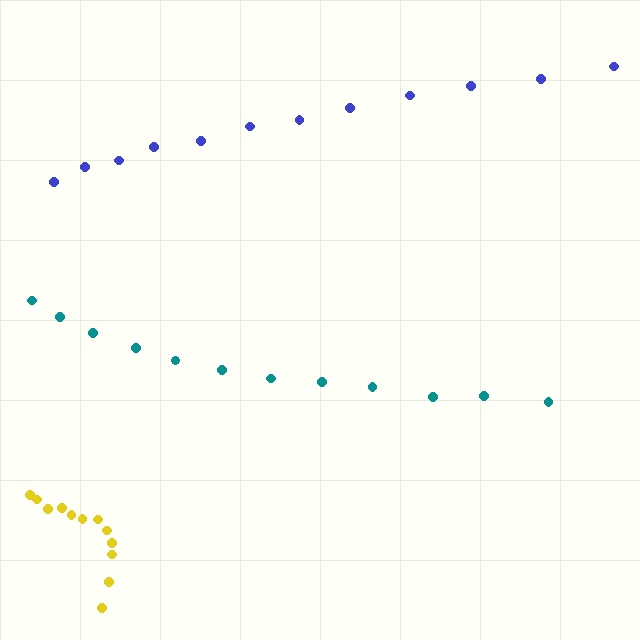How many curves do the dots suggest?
There are 3 distinct paths.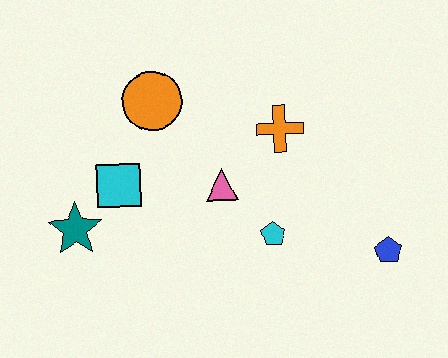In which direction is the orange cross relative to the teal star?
The orange cross is to the right of the teal star.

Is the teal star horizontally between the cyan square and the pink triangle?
No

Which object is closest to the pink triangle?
The cyan pentagon is closest to the pink triangle.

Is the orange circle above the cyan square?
Yes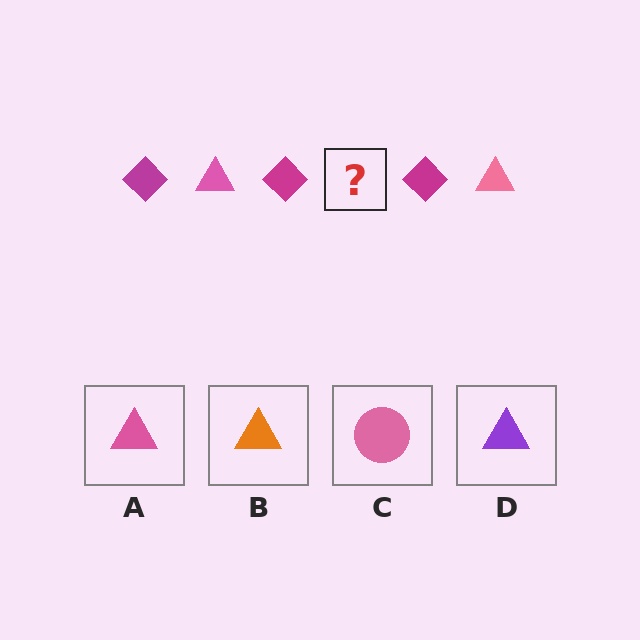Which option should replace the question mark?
Option A.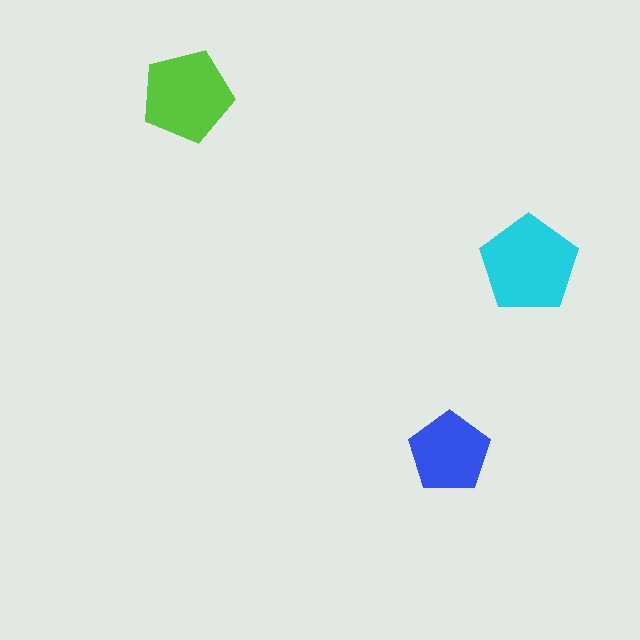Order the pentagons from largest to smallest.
the cyan one, the lime one, the blue one.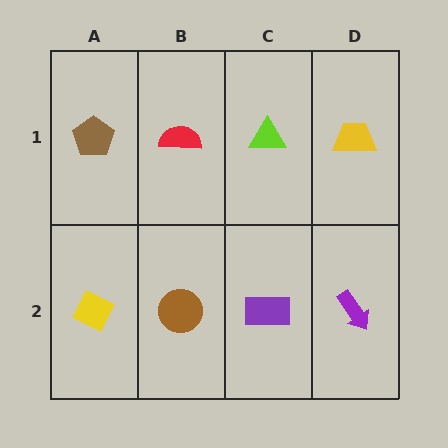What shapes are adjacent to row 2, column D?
A yellow trapezoid (row 1, column D), a purple rectangle (row 2, column C).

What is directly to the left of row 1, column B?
A brown pentagon.